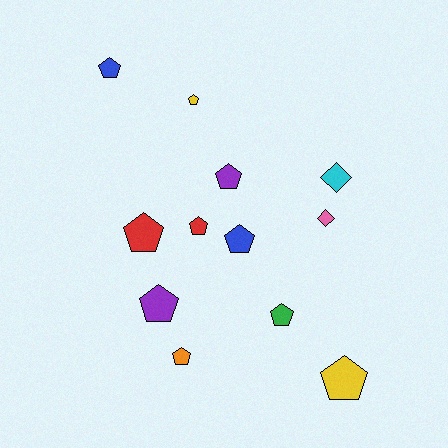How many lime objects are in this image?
There are no lime objects.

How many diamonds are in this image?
There are 2 diamonds.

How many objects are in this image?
There are 12 objects.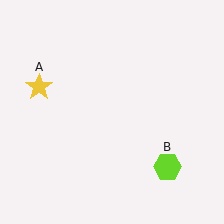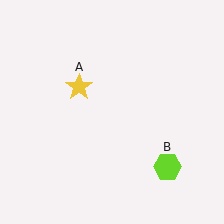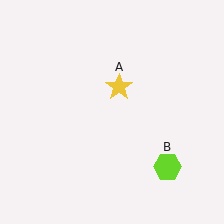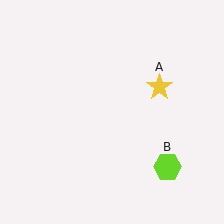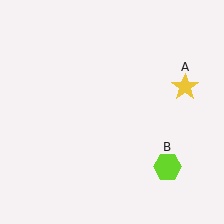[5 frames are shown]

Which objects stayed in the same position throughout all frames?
Lime hexagon (object B) remained stationary.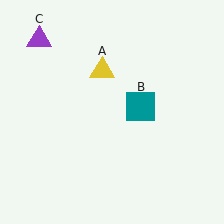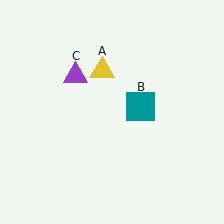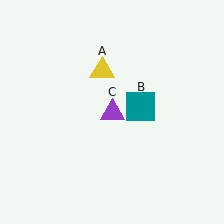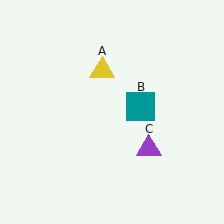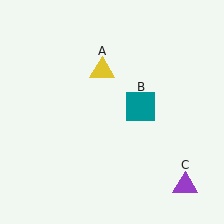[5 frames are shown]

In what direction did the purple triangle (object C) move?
The purple triangle (object C) moved down and to the right.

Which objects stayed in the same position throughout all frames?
Yellow triangle (object A) and teal square (object B) remained stationary.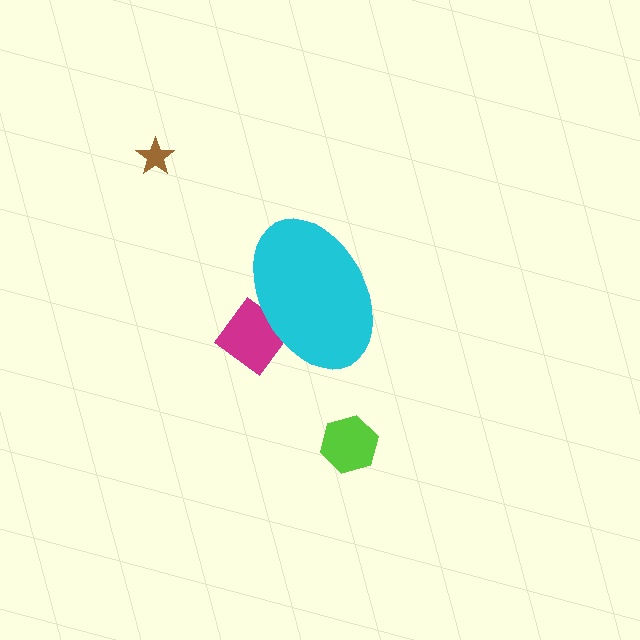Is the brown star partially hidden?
No, the brown star is fully visible.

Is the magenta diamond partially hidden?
Yes, the magenta diamond is partially hidden behind the cyan ellipse.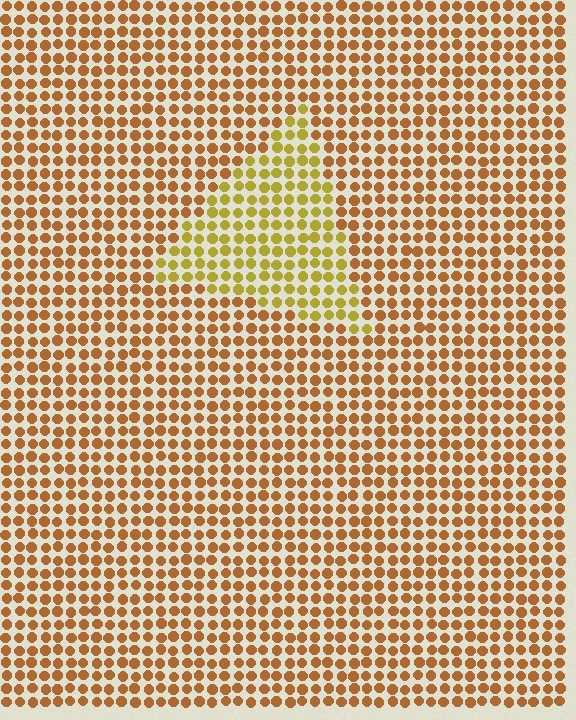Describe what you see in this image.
The image is filled with small brown elements in a uniform arrangement. A triangle-shaped region is visible where the elements are tinted to a slightly different hue, forming a subtle color boundary.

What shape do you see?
I see a triangle.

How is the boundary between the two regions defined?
The boundary is defined purely by a slight shift in hue (about 30 degrees). Spacing, size, and orientation are identical on both sides.